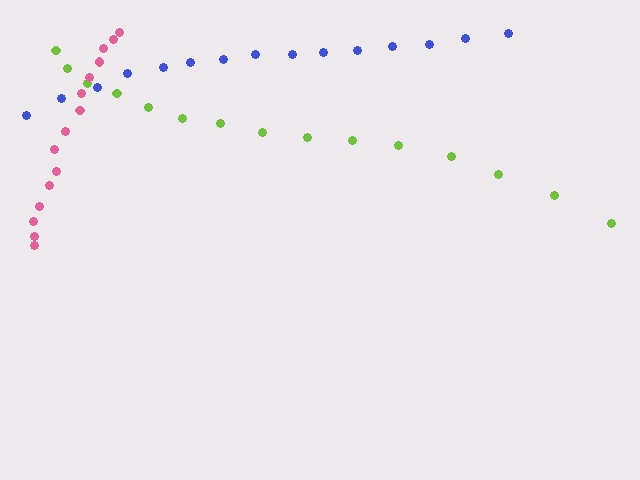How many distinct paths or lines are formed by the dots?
There are 3 distinct paths.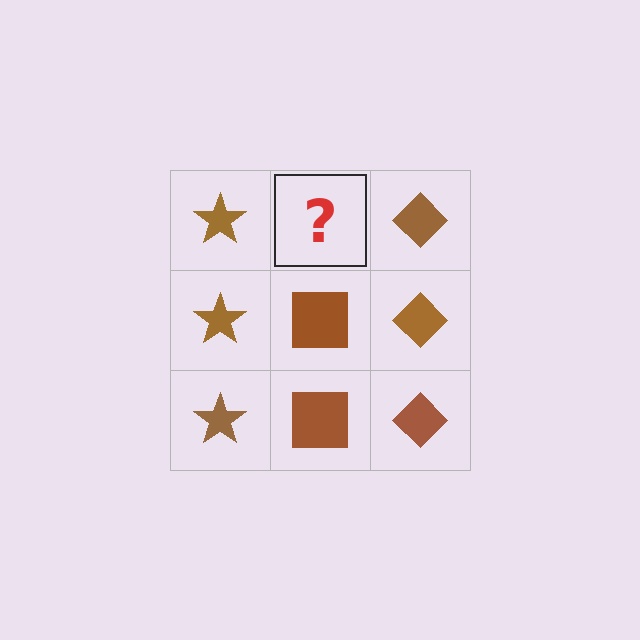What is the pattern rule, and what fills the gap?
The rule is that each column has a consistent shape. The gap should be filled with a brown square.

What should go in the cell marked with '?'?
The missing cell should contain a brown square.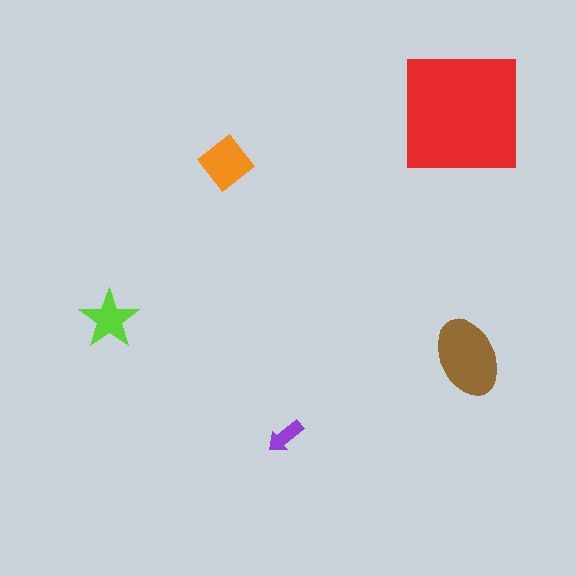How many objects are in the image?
There are 5 objects in the image.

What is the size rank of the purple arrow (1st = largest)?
5th.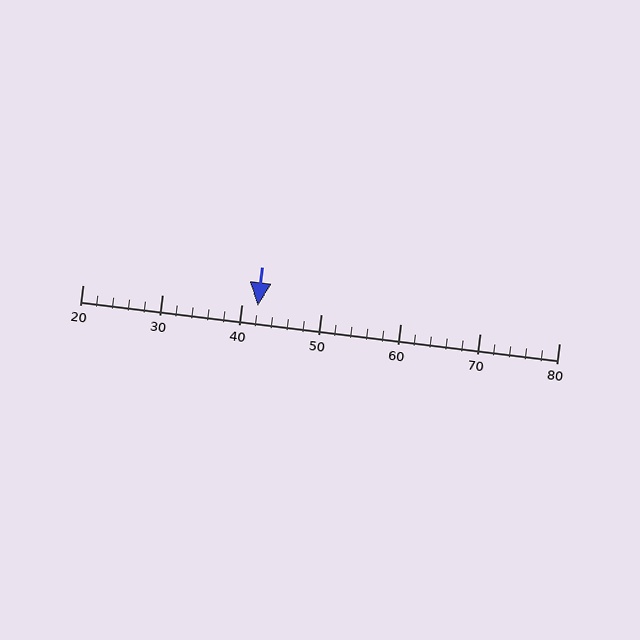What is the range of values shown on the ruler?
The ruler shows values from 20 to 80.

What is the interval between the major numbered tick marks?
The major tick marks are spaced 10 units apart.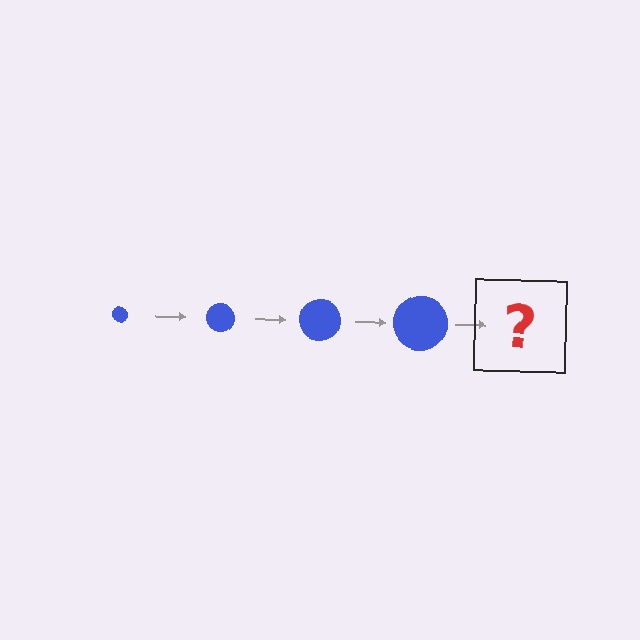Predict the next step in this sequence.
The next step is a blue circle, larger than the previous one.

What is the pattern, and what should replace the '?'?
The pattern is that the circle gets progressively larger each step. The '?' should be a blue circle, larger than the previous one.